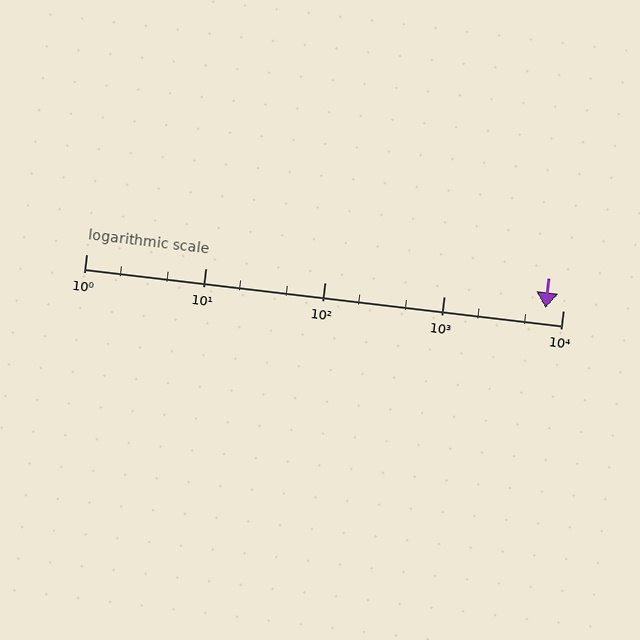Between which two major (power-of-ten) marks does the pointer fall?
The pointer is between 1000 and 10000.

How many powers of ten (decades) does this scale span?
The scale spans 4 decades, from 1 to 10000.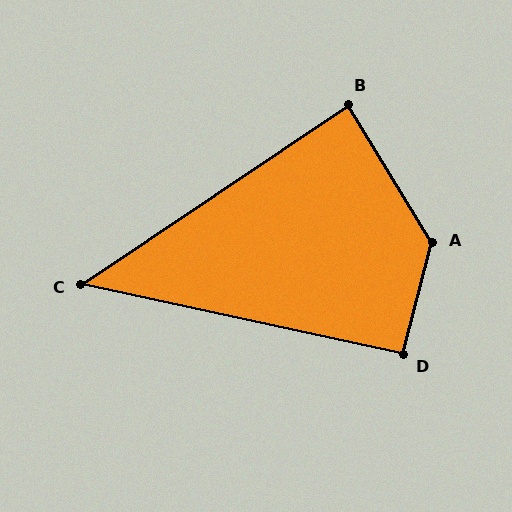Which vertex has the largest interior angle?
A, at approximately 134 degrees.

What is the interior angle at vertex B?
Approximately 88 degrees (approximately right).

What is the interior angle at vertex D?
Approximately 92 degrees (approximately right).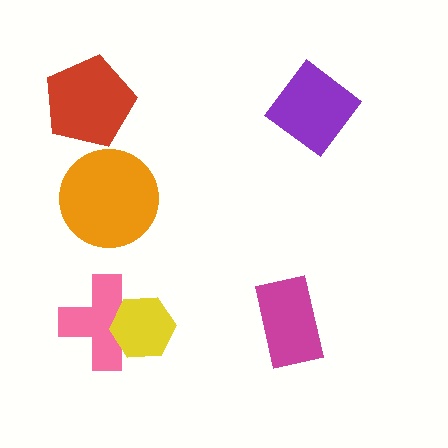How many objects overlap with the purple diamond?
0 objects overlap with the purple diamond.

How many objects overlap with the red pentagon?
0 objects overlap with the red pentagon.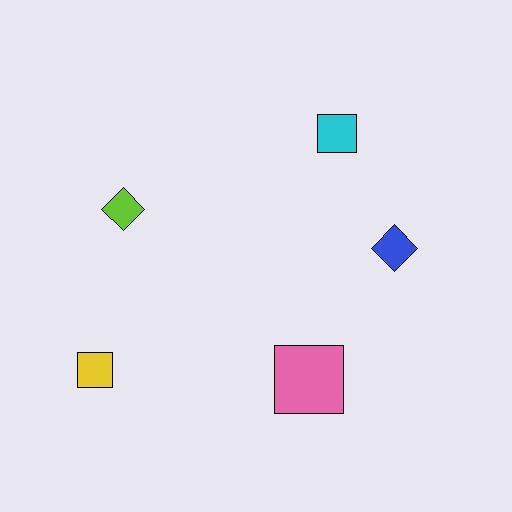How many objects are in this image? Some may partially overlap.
There are 5 objects.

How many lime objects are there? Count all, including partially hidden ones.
There is 1 lime object.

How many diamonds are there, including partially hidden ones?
There are 2 diamonds.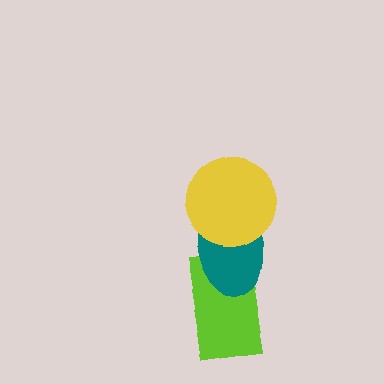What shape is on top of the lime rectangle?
The teal ellipse is on top of the lime rectangle.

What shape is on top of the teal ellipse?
The yellow circle is on top of the teal ellipse.